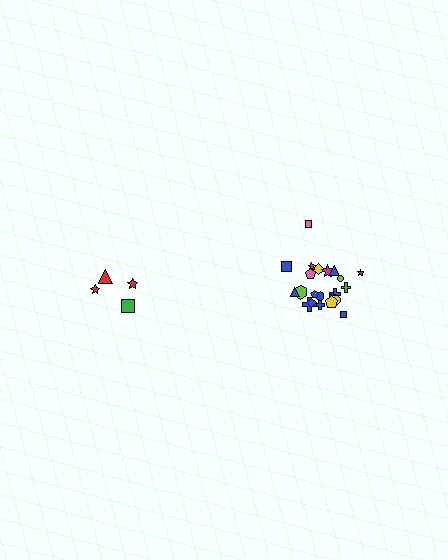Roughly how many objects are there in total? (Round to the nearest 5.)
Roughly 25 objects in total.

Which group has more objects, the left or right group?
The right group.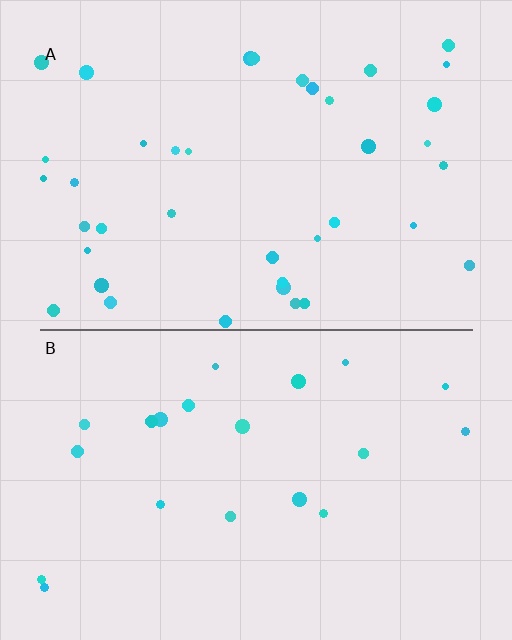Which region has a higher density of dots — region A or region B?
A (the top).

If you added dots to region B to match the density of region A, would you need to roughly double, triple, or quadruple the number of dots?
Approximately double.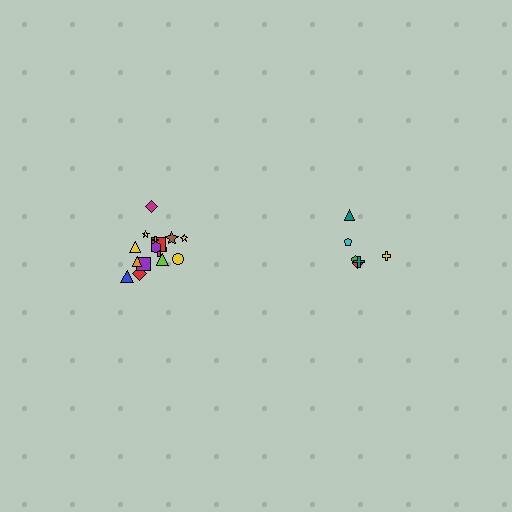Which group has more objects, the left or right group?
The left group.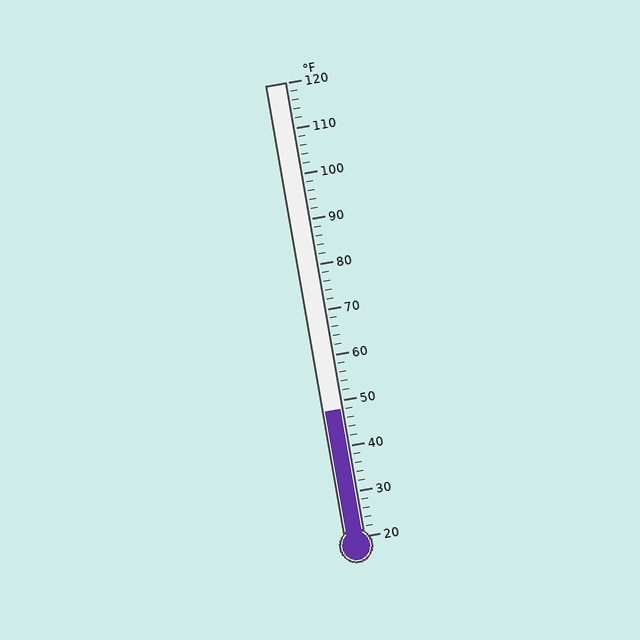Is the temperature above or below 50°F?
The temperature is below 50°F.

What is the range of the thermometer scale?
The thermometer scale ranges from 20°F to 120°F.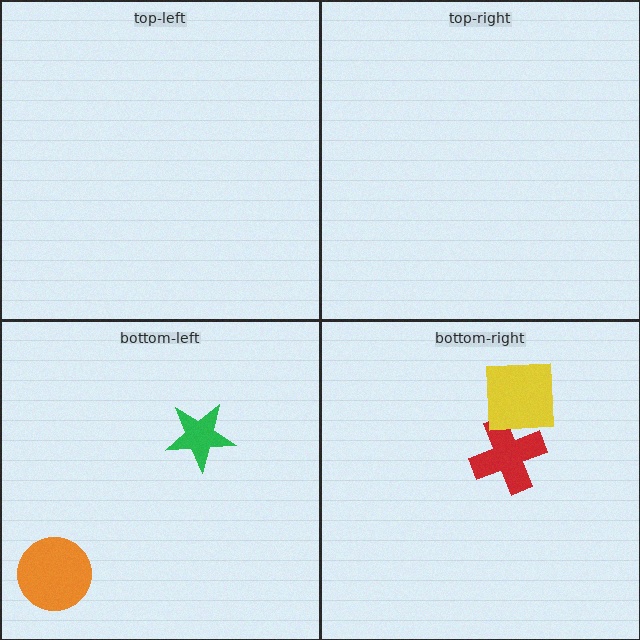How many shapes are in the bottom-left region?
2.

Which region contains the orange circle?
The bottom-left region.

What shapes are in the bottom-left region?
The green star, the orange circle.